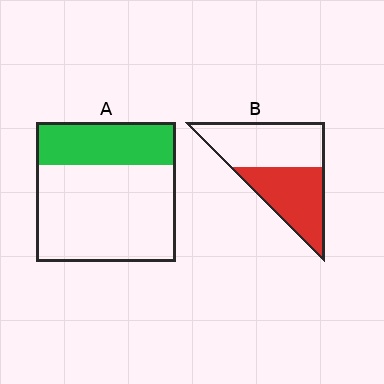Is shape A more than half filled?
No.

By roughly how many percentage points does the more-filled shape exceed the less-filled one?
By roughly 15 percentage points (B over A).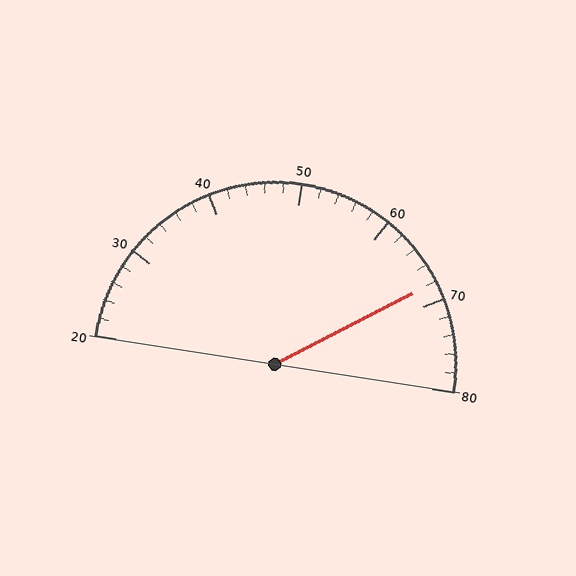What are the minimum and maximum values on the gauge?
The gauge ranges from 20 to 80.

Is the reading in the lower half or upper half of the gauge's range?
The reading is in the upper half of the range (20 to 80).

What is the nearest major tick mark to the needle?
The nearest major tick mark is 70.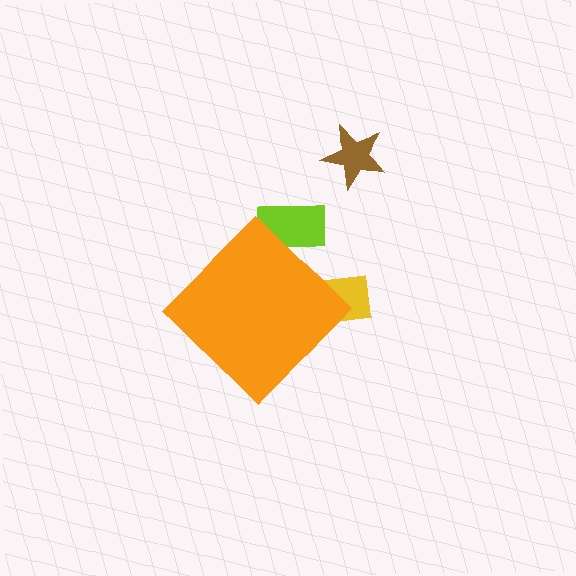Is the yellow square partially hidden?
Yes, the yellow square is partially hidden behind the orange diamond.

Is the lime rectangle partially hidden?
Yes, the lime rectangle is partially hidden behind the orange diamond.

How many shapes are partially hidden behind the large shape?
2 shapes are partially hidden.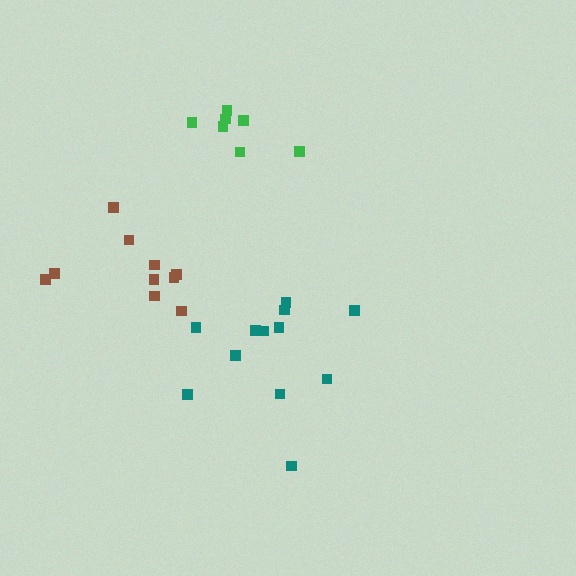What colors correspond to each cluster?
The clusters are colored: teal, green, brown.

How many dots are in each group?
Group 1: 12 dots, Group 2: 7 dots, Group 3: 10 dots (29 total).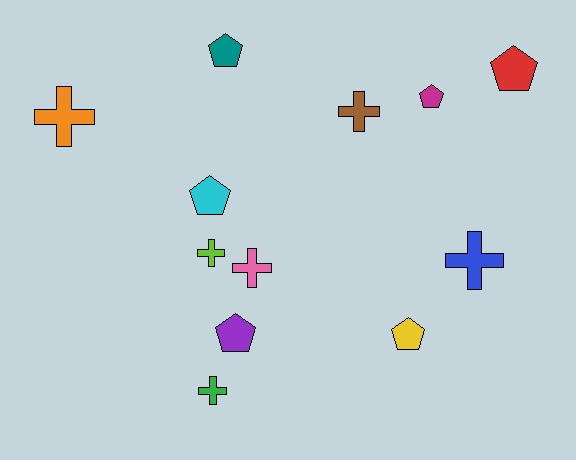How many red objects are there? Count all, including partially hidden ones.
There is 1 red object.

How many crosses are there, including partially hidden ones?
There are 6 crosses.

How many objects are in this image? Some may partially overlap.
There are 12 objects.